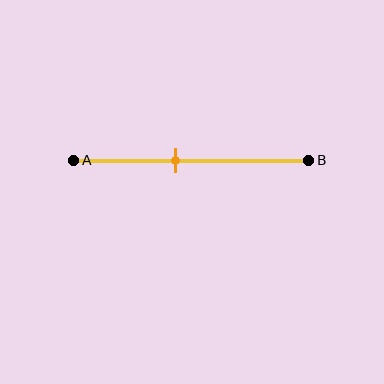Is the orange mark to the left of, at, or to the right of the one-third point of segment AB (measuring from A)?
The orange mark is to the right of the one-third point of segment AB.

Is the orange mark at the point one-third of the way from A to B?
No, the mark is at about 45% from A, not at the 33% one-third point.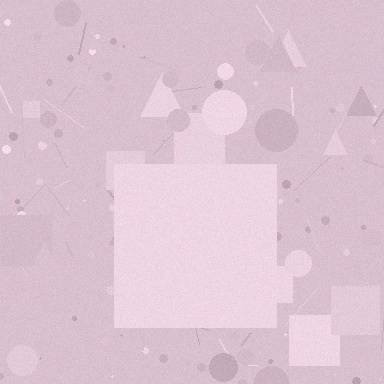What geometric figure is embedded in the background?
A square is embedded in the background.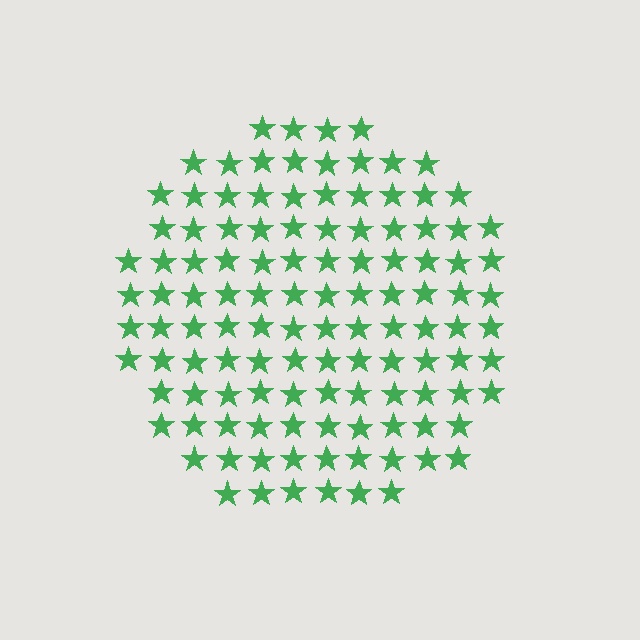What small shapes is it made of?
It is made of small stars.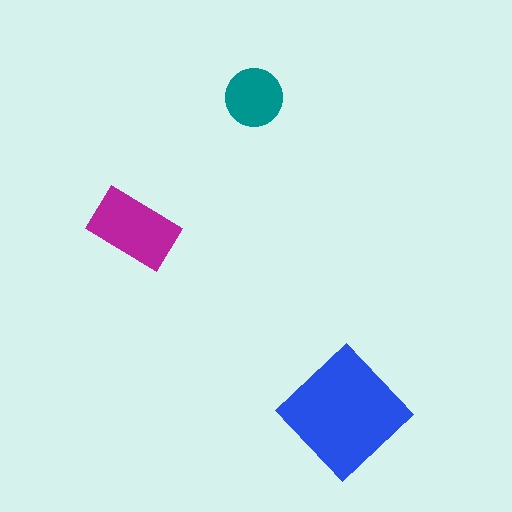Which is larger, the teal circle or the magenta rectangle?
The magenta rectangle.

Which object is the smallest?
The teal circle.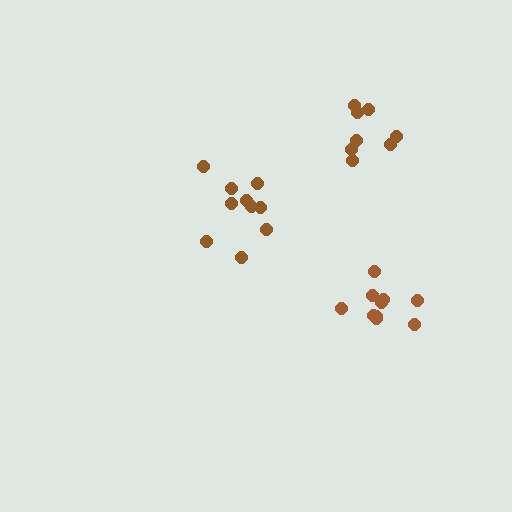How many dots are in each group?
Group 1: 10 dots, Group 2: 8 dots, Group 3: 10 dots (28 total).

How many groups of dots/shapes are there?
There are 3 groups.